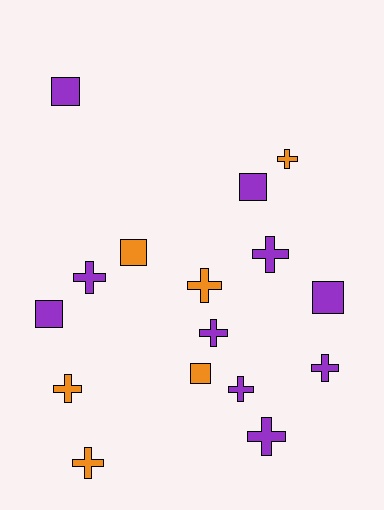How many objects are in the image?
There are 16 objects.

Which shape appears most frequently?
Cross, with 10 objects.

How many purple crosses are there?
There are 6 purple crosses.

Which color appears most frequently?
Purple, with 10 objects.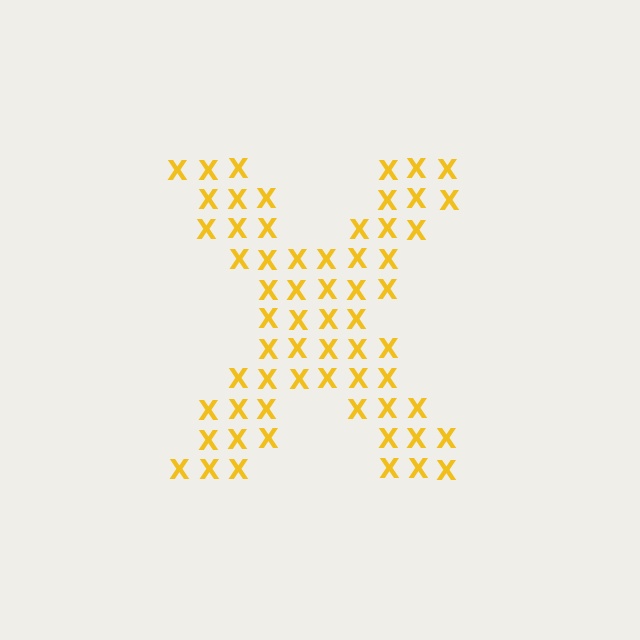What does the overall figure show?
The overall figure shows the letter X.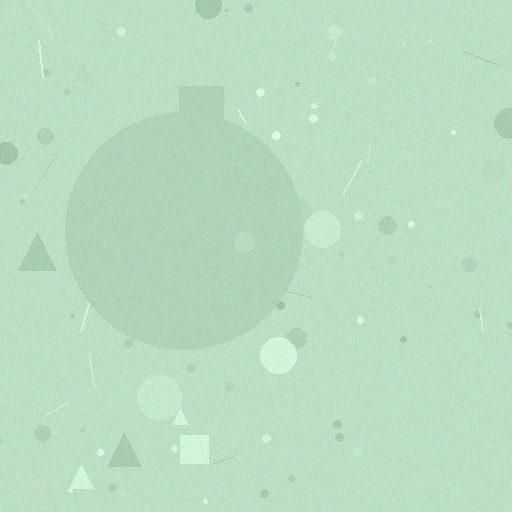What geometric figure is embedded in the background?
A circle is embedded in the background.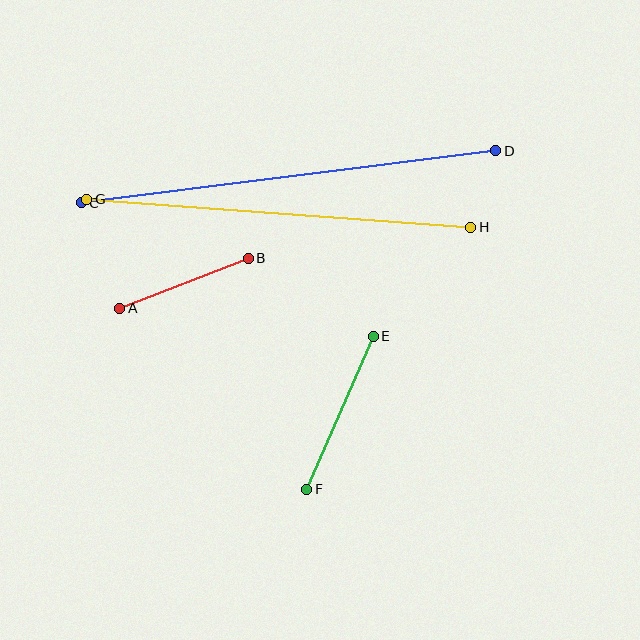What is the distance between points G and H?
The distance is approximately 385 pixels.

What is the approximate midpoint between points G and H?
The midpoint is at approximately (279, 213) pixels.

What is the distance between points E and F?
The distance is approximately 167 pixels.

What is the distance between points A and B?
The distance is approximately 138 pixels.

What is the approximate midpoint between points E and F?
The midpoint is at approximately (340, 413) pixels.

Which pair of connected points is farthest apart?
Points C and D are farthest apart.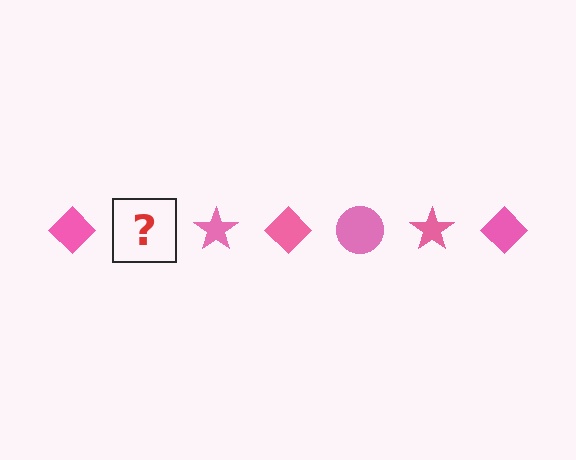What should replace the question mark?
The question mark should be replaced with a pink circle.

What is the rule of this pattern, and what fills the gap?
The rule is that the pattern cycles through diamond, circle, star shapes in pink. The gap should be filled with a pink circle.